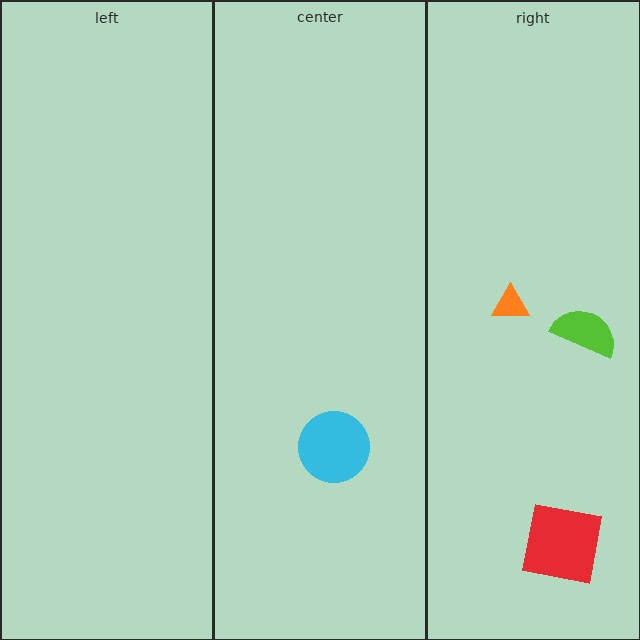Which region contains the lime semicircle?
The right region.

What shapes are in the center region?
The cyan circle.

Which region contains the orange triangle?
The right region.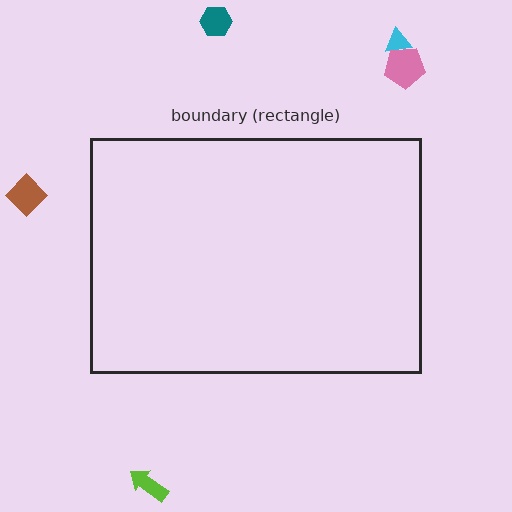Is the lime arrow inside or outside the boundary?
Outside.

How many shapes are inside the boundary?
0 inside, 5 outside.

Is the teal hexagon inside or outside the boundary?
Outside.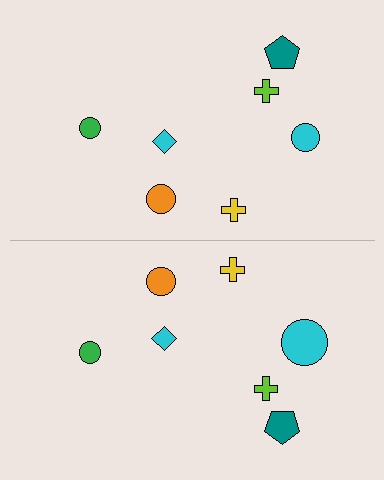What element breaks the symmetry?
The cyan circle on the bottom side has a different size than its mirror counterpart.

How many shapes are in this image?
There are 14 shapes in this image.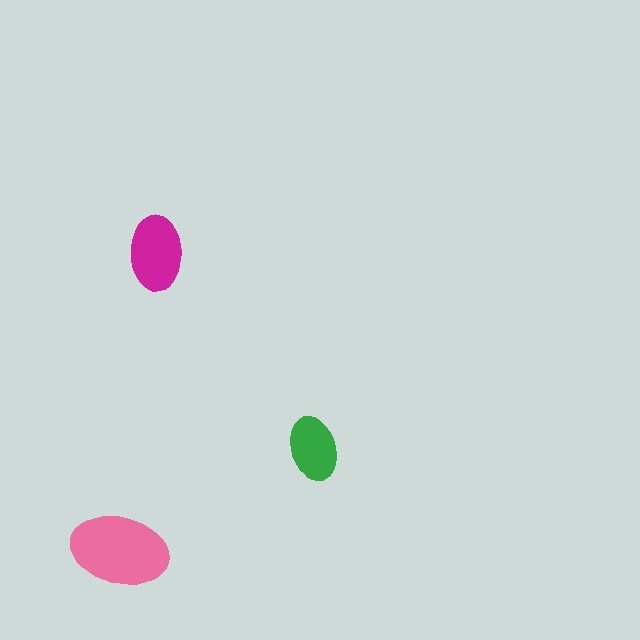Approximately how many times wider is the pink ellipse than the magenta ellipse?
About 1.5 times wider.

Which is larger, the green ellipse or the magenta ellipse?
The magenta one.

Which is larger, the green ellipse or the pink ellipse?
The pink one.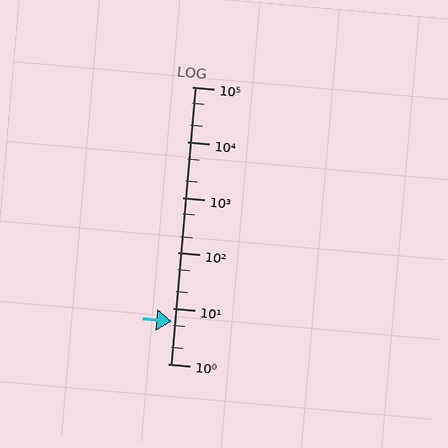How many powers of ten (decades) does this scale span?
The scale spans 5 decades, from 1 to 100000.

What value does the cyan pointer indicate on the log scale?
The pointer indicates approximately 5.7.